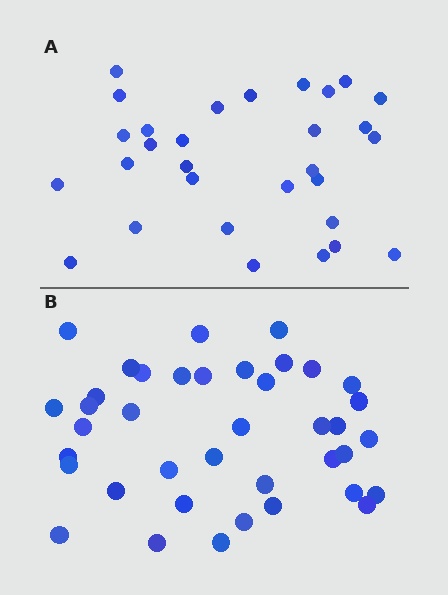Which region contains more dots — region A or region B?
Region B (the bottom region) has more dots.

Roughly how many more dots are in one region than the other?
Region B has roughly 8 or so more dots than region A.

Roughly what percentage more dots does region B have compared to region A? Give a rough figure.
About 30% more.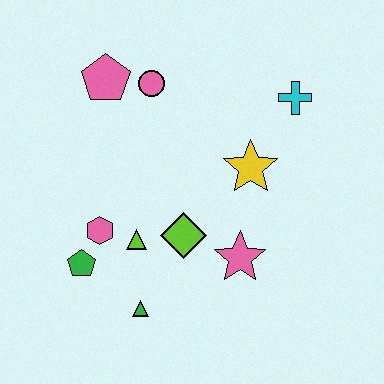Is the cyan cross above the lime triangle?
Yes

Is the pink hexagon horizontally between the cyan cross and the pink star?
No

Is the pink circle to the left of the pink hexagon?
No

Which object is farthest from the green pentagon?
The cyan cross is farthest from the green pentagon.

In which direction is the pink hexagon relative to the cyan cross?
The pink hexagon is to the left of the cyan cross.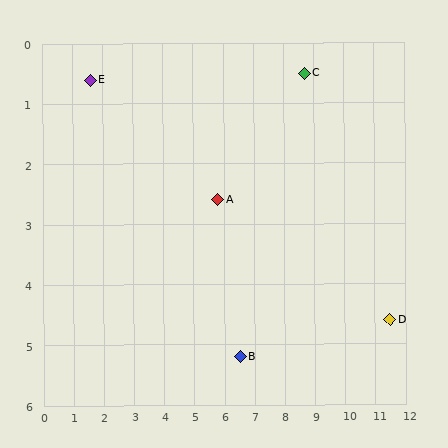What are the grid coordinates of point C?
Point C is at approximately (8.7, 0.5).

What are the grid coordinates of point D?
Point D is at approximately (11.5, 4.6).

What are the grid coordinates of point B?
Point B is at approximately (6.5, 5.2).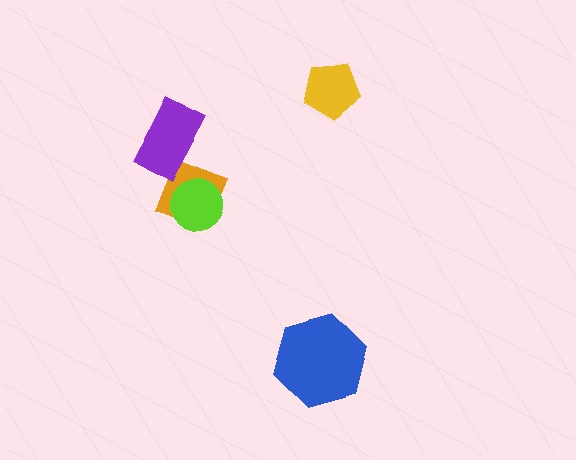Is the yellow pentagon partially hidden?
No, no other shape covers it.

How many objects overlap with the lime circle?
1 object overlaps with the lime circle.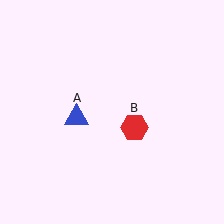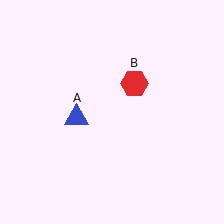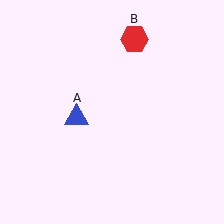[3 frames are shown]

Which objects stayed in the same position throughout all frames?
Blue triangle (object A) remained stationary.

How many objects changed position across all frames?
1 object changed position: red hexagon (object B).